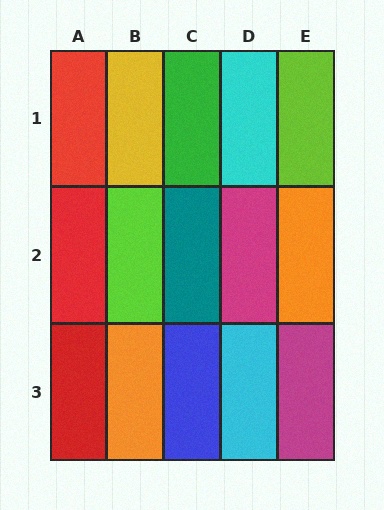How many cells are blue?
1 cell is blue.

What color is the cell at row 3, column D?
Cyan.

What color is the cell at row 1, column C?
Green.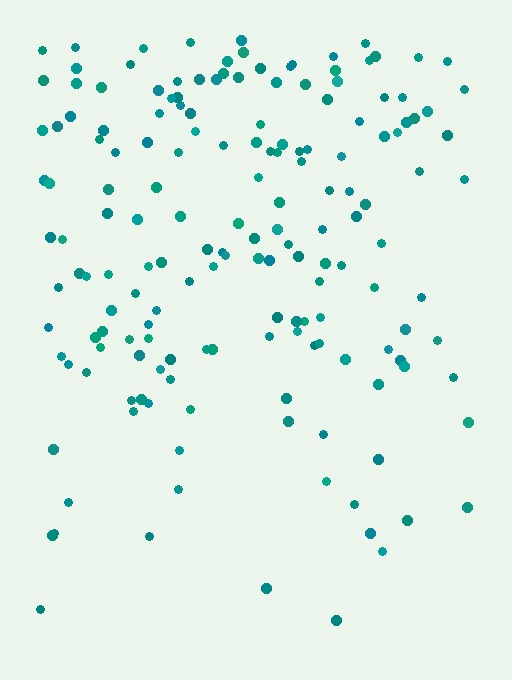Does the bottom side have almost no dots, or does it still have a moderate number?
Still a moderate number, just noticeably fewer than the top.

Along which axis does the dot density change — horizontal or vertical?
Vertical.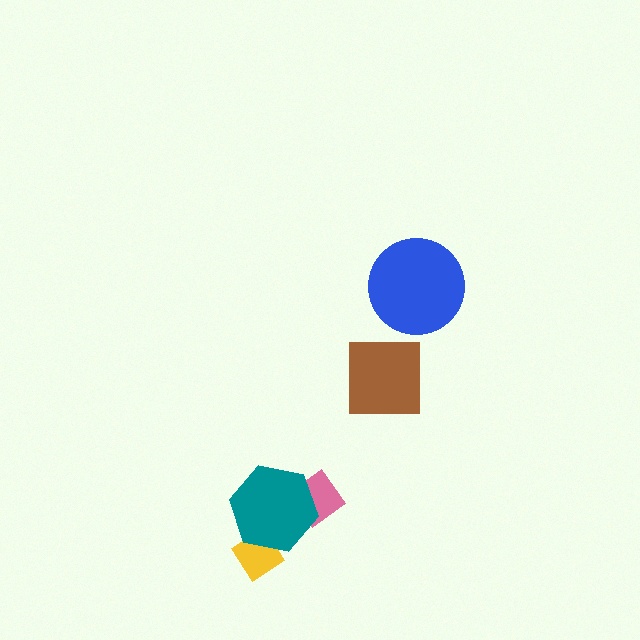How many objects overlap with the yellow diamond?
1 object overlaps with the yellow diamond.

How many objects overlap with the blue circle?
0 objects overlap with the blue circle.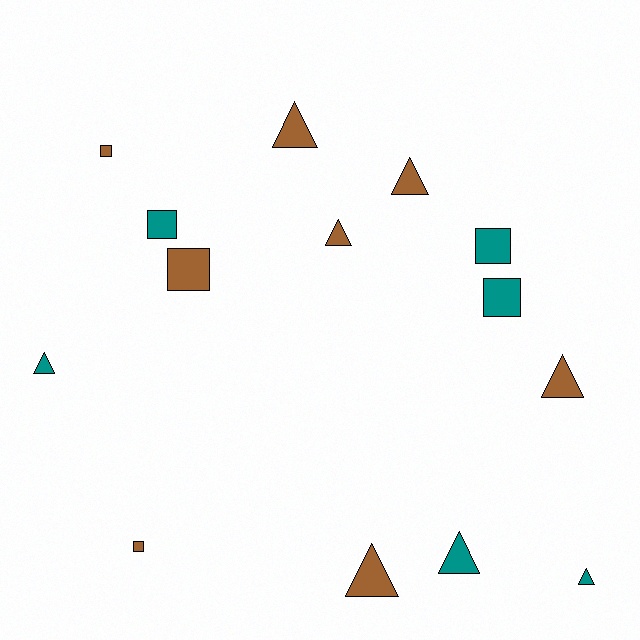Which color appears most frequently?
Brown, with 8 objects.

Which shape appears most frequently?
Triangle, with 8 objects.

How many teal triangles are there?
There are 3 teal triangles.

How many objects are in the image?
There are 14 objects.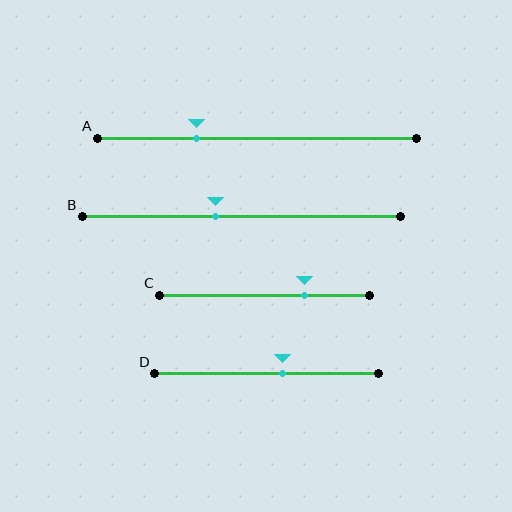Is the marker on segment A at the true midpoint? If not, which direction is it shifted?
No, the marker on segment A is shifted to the left by about 19% of the segment length.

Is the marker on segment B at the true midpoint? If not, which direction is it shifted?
No, the marker on segment B is shifted to the left by about 8% of the segment length.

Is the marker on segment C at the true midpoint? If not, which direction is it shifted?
No, the marker on segment C is shifted to the right by about 19% of the segment length.